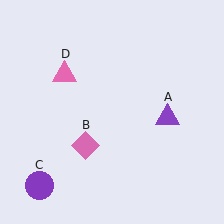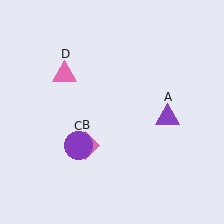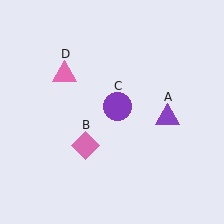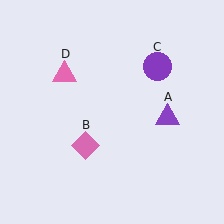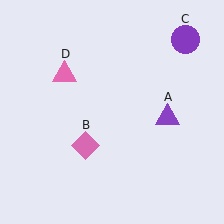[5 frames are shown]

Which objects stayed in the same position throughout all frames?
Purple triangle (object A) and pink diamond (object B) and pink triangle (object D) remained stationary.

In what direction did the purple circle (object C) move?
The purple circle (object C) moved up and to the right.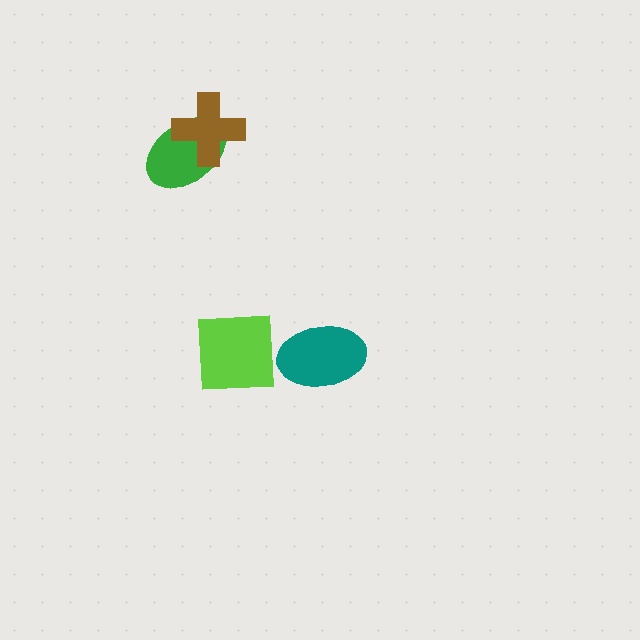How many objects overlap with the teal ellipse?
0 objects overlap with the teal ellipse.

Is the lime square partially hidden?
No, no other shape covers it.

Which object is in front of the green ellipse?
The brown cross is in front of the green ellipse.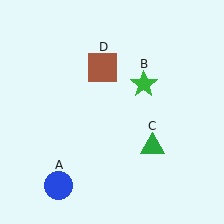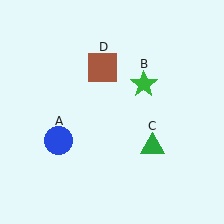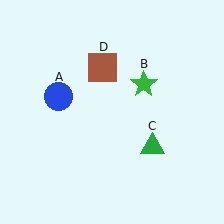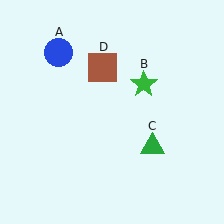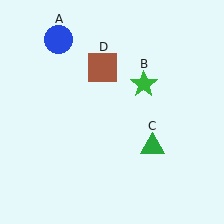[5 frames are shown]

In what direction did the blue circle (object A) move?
The blue circle (object A) moved up.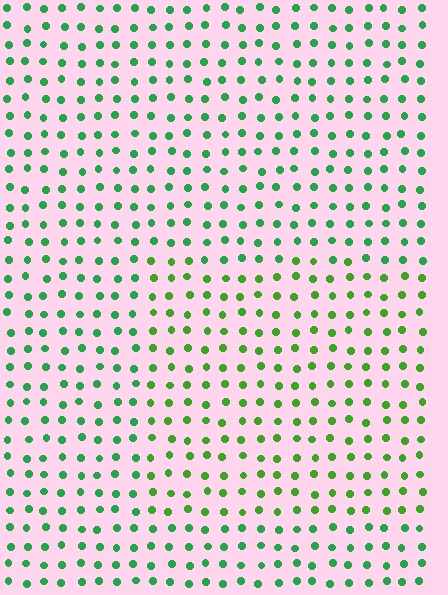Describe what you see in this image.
The image is filled with small green elements in a uniform arrangement. A rectangle-shaped region is visible where the elements are tinted to a slightly different hue, forming a subtle color boundary.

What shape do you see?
I see a rectangle.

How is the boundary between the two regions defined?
The boundary is defined purely by a slight shift in hue (about 29 degrees). Spacing, size, and orientation are identical on both sides.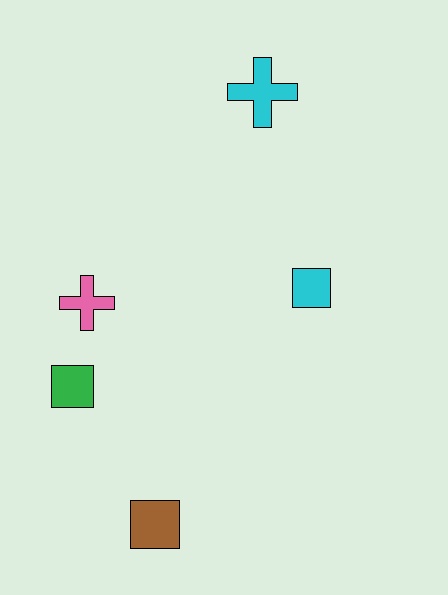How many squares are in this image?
There are 3 squares.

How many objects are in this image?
There are 5 objects.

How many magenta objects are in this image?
There are no magenta objects.